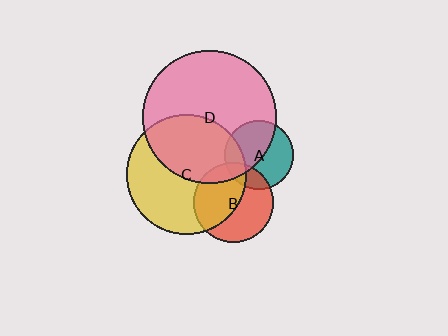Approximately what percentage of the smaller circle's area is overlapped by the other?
Approximately 45%.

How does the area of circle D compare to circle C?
Approximately 1.2 times.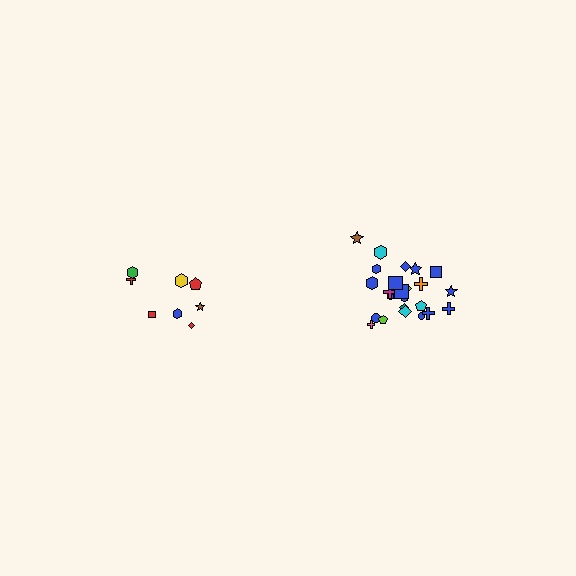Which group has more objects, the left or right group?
The right group.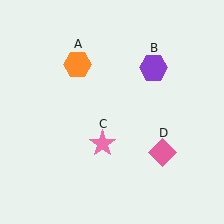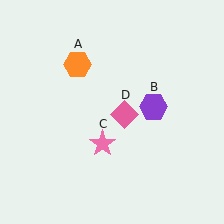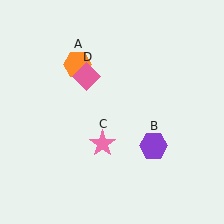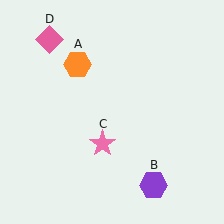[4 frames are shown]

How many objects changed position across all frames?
2 objects changed position: purple hexagon (object B), pink diamond (object D).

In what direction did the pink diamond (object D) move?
The pink diamond (object D) moved up and to the left.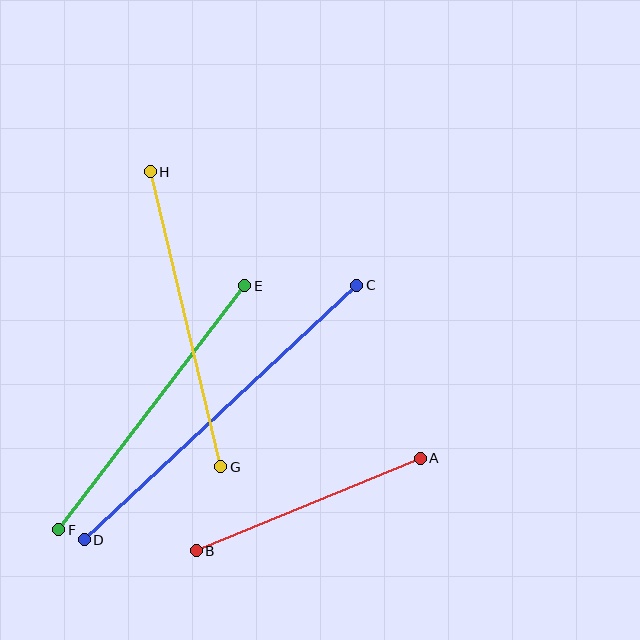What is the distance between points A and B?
The distance is approximately 242 pixels.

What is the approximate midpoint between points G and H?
The midpoint is at approximately (185, 319) pixels.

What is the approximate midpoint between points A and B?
The midpoint is at approximately (308, 505) pixels.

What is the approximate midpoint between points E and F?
The midpoint is at approximately (152, 408) pixels.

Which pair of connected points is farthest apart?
Points C and D are farthest apart.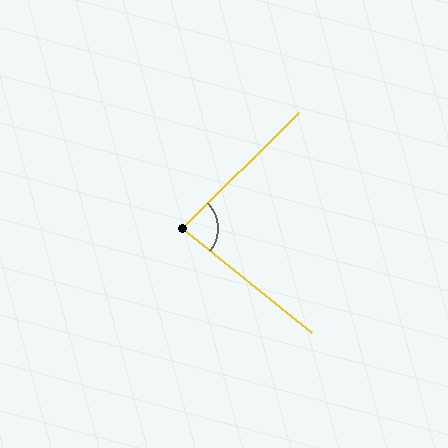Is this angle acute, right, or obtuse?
It is acute.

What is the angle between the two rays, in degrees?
Approximately 84 degrees.